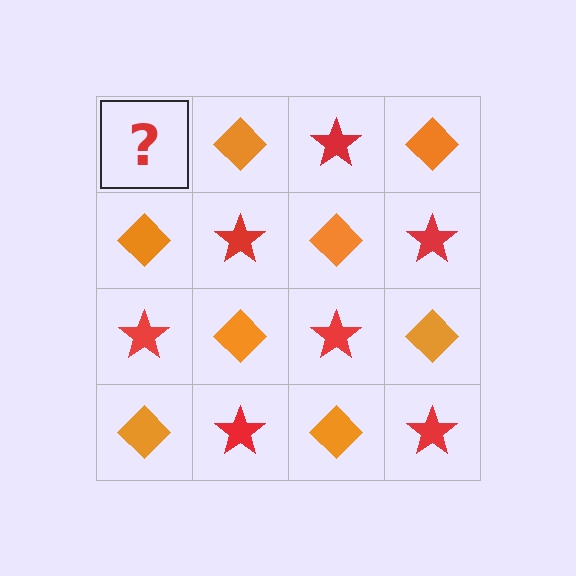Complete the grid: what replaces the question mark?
The question mark should be replaced with a red star.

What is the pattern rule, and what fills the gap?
The rule is that it alternates red star and orange diamond in a checkerboard pattern. The gap should be filled with a red star.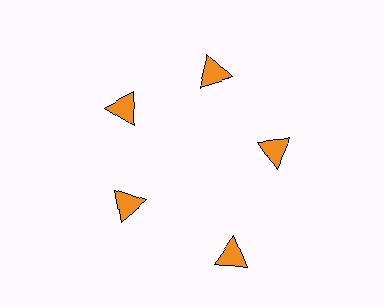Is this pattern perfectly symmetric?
No. The 5 orange triangles are arranged in a ring, but one element near the 5 o'clock position is pushed outward from the center, breaking the 5-fold rotational symmetry.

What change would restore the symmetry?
The symmetry would be restored by moving it inward, back onto the ring so that all 5 triangles sit at equal angles and equal distance from the center.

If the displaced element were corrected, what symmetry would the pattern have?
It would have 5-fold rotational symmetry — the pattern would map onto itself every 72 degrees.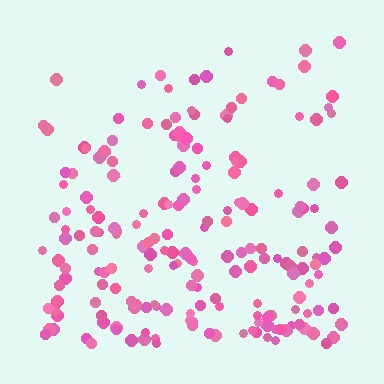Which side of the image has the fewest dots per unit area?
The top.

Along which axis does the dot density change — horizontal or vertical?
Vertical.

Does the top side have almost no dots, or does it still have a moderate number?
Still a moderate number, just noticeably fewer than the bottom.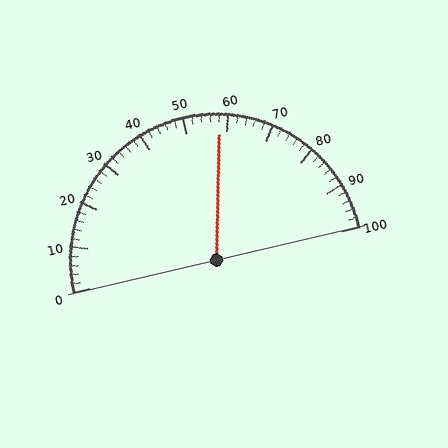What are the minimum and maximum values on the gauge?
The gauge ranges from 0 to 100.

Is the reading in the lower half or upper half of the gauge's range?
The reading is in the upper half of the range (0 to 100).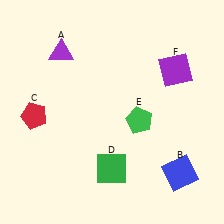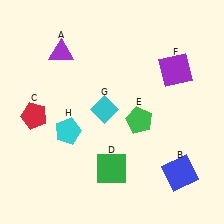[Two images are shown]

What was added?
A cyan diamond (G), a cyan pentagon (H) were added in Image 2.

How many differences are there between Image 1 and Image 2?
There are 2 differences between the two images.